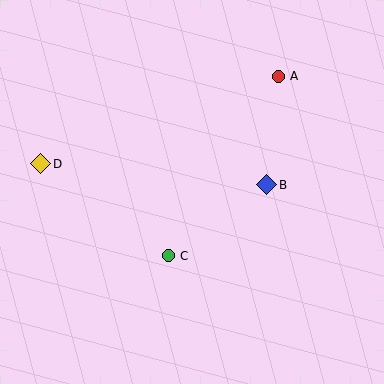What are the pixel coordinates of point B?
Point B is at (267, 185).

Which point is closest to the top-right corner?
Point A is closest to the top-right corner.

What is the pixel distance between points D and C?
The distance between D and C is 157 pixels.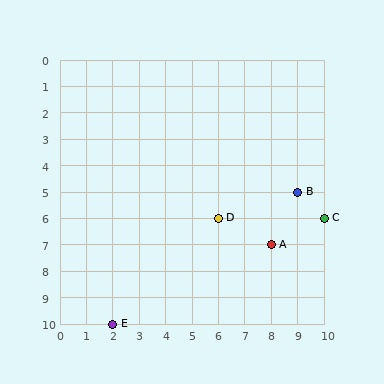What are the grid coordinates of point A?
Point A is at grid coordinates (8, 7).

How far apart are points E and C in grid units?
Points E and C are 8 columns and 4 rows apart (about 8.9 grid units diagonally).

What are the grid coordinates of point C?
Point C is at grid coordinates (10, 6).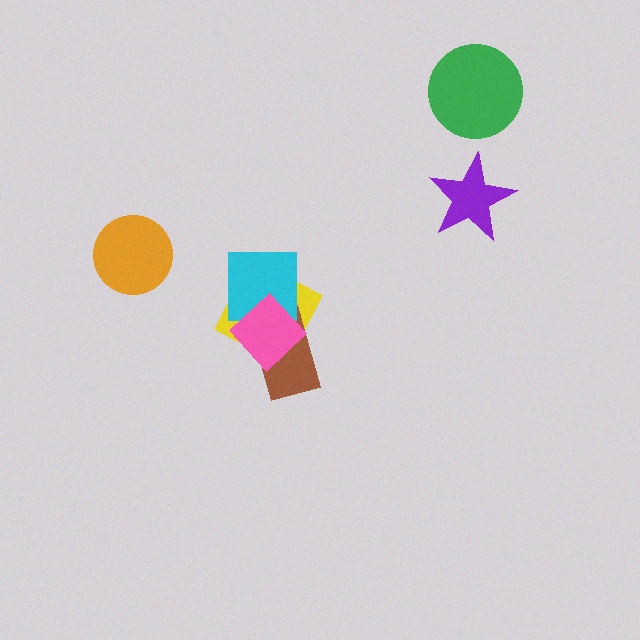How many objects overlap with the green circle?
0 objects overlap with the green circle.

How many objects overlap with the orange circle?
0 objects overlap with the orange circle.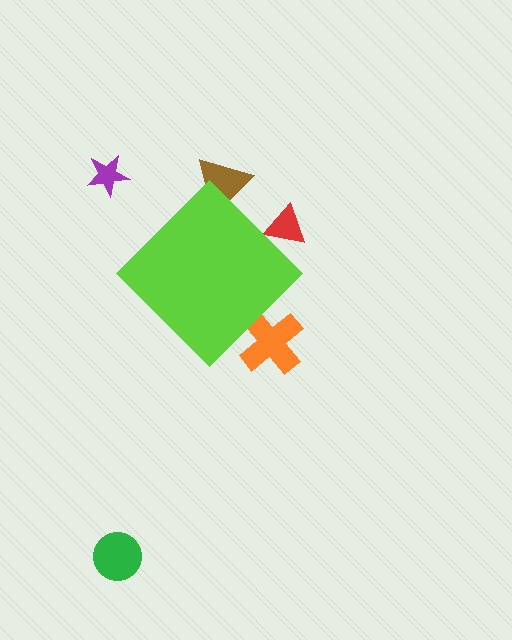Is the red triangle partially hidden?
Yes, the red triangle is partially hidden behind the lime diamond.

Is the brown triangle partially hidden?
Yes, the brown triangle is partially hidden behind the lime diamond.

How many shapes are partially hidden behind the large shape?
3 shapes are partially hidden.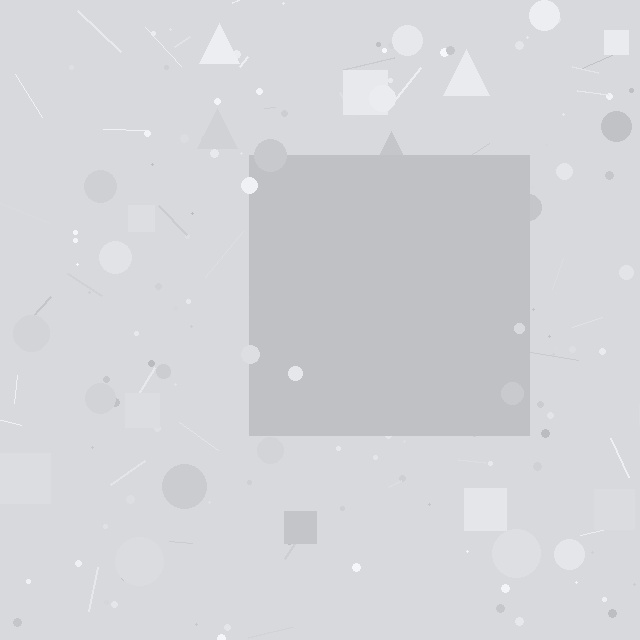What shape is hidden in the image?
A square is hidden in the image.